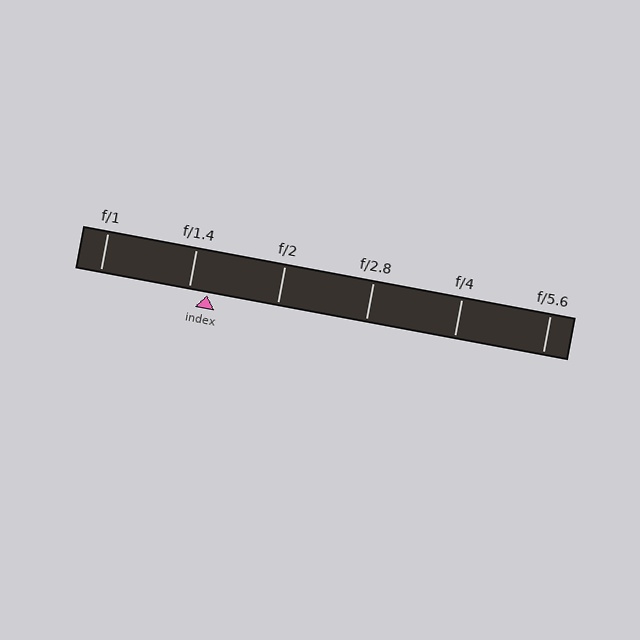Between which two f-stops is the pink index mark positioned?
The index mark is between f/1.4 and f/2.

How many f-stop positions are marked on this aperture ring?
There are 6 f-stop positions marked.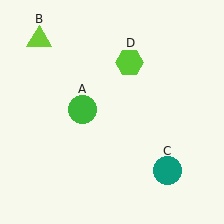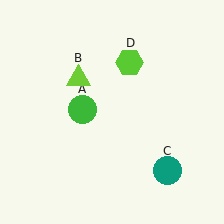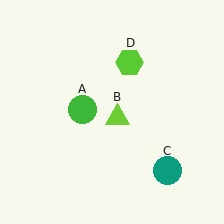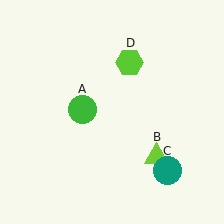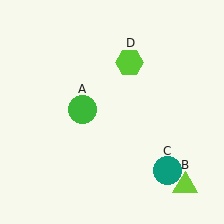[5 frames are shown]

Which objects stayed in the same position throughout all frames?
Green circle (object A) and teal circle (object C) and lime hexagon (object D) remained stationary.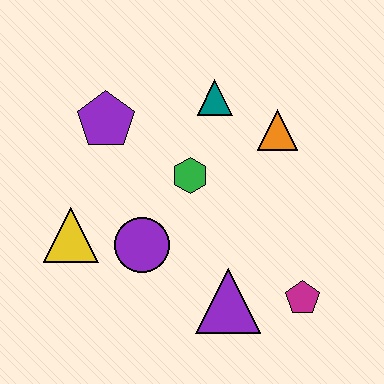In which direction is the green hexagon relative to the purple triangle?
The green hexagon is above the purple triangle.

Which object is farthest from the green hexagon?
The magenta pentagon is farthest from the green hexagon.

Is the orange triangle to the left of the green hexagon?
No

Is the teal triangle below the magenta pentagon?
No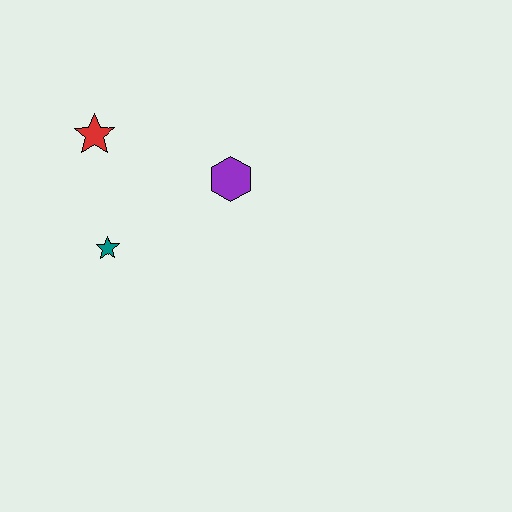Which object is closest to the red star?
The teal star is closest to the red star.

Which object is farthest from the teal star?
The purple hexagon is farthest from the teal star.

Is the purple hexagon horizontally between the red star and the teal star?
No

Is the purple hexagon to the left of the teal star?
No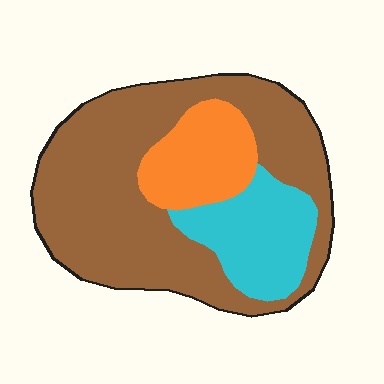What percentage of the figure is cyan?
Cyan covers around 20% of the figure.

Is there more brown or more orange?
Brown.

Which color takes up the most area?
Brown, at roughly 65%.